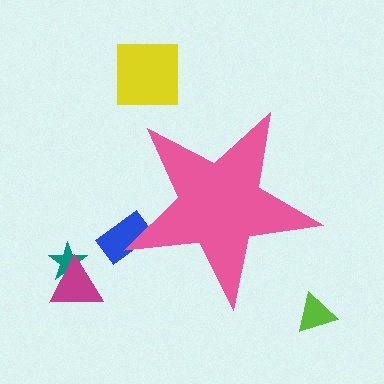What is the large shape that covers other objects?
A pink star.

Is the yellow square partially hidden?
No, the yellow square is fully visible.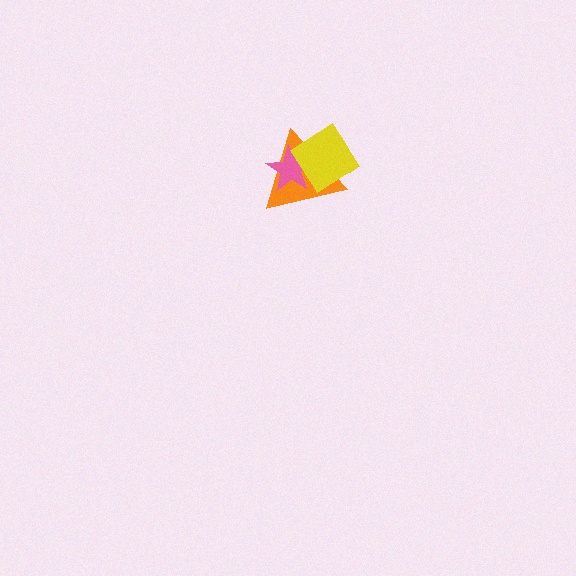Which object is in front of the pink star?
The yellow diamond is in front of the pink star.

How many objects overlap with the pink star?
2 objects overlap with the pink star.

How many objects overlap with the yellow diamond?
2 objects overlap with the yellow diamond.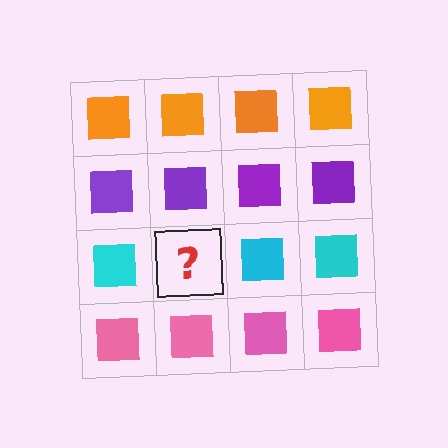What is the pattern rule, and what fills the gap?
The rule is that each row has a consistent color. The gap should be filled with a cyan square.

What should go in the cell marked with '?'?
The missing cell should contain a cyan square.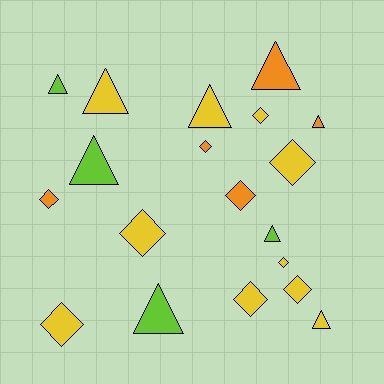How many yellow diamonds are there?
There are 7 yellow diamonds.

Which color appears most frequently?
Yellow, with 10 objects.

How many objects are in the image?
There are 19 objects.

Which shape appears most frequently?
Diamond, with 10 objects.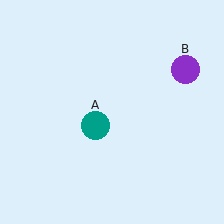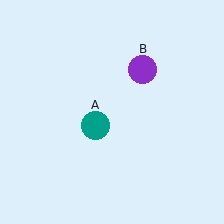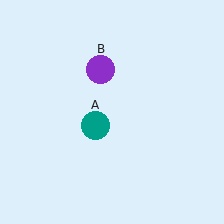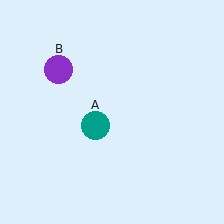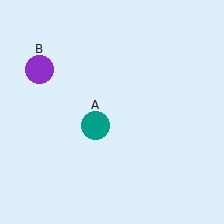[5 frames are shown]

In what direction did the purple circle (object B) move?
The purple circle (object B) moved left.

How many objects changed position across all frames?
1 object changed position: purple circle (object B).